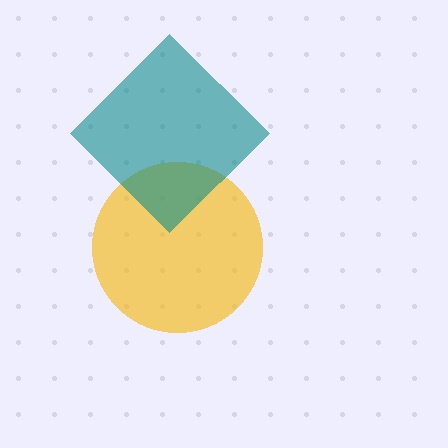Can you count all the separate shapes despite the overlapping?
Yes, there are 2 separate shapes.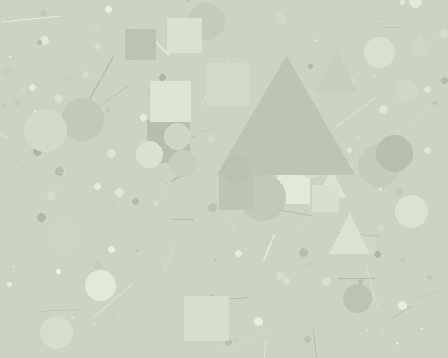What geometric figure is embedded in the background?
A triangle is embedded in the background.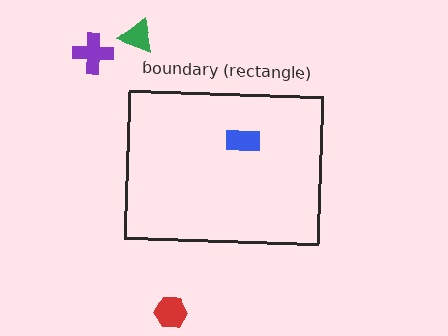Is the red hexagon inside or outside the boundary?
Outside.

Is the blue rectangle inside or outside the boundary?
Inside.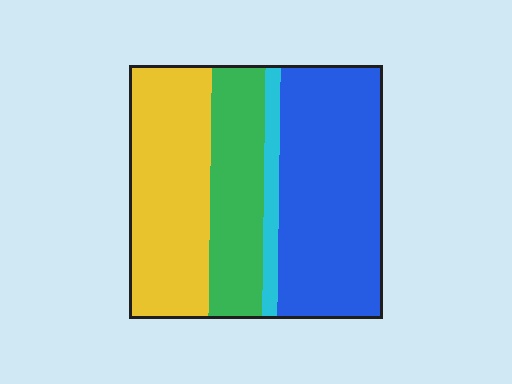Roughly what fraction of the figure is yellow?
Yellow takes up about one third (1/3) of the figure.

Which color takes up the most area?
Blue, at roughly 40%.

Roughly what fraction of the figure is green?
Green covers roughly 20% of the figure.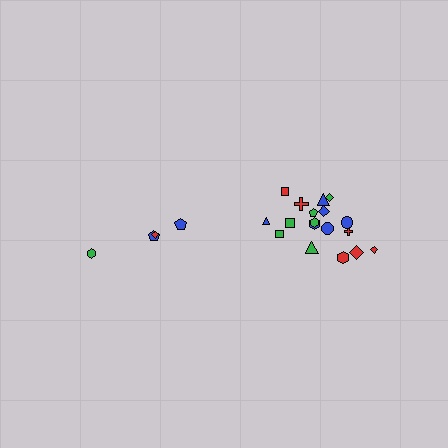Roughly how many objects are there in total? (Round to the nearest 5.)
Roughly 20 objects in total.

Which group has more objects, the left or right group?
The right group.